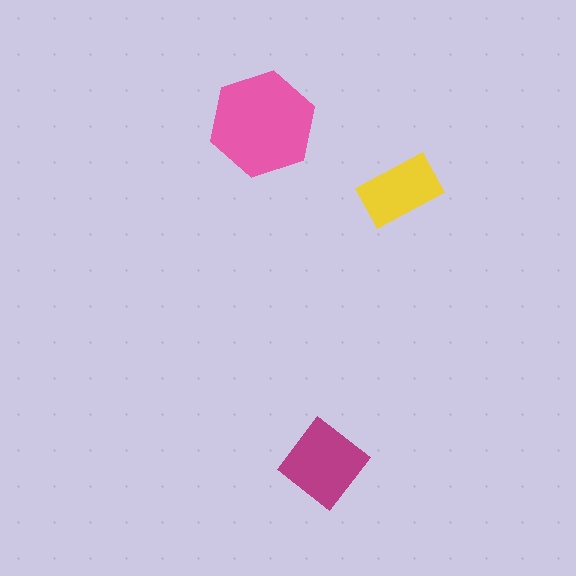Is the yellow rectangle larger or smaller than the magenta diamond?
Smaller.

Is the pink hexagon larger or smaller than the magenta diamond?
Larger.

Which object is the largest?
The pink hexagon.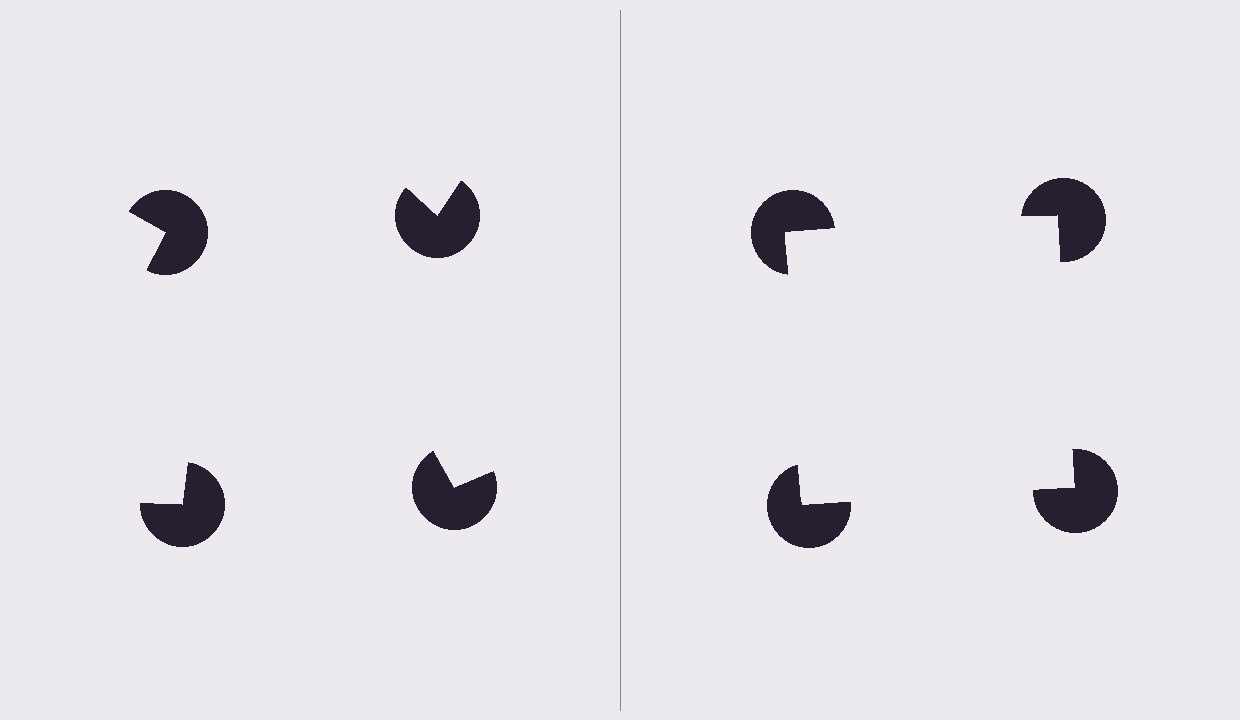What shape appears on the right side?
An illusory square.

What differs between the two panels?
The pac-man discs are positioned identically on both sides; only the wedge orientations differ. On the right they align to a square; on the left they are misaligned.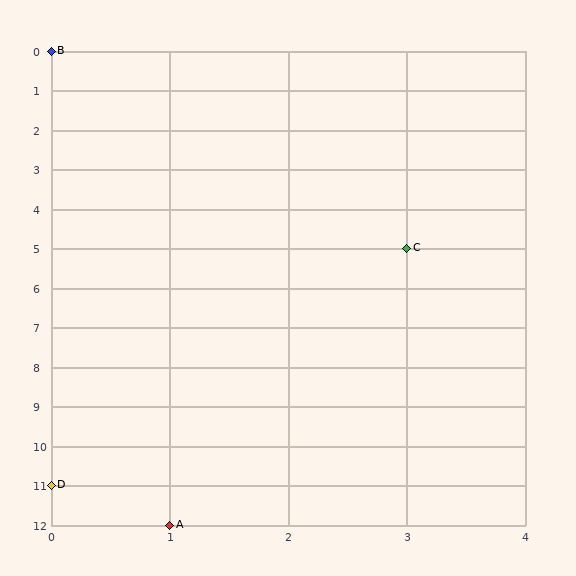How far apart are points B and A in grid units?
Points B and A are 1 column and 12 rows apart (about 12.0 grid units diagonally).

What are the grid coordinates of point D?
Point D is at grid coordinates (0, 11).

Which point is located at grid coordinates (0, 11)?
Point D is at (0, 11).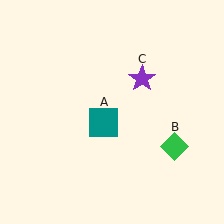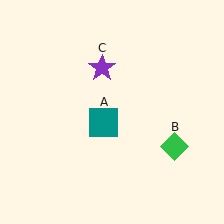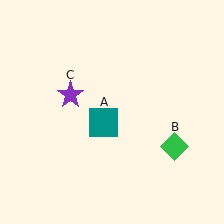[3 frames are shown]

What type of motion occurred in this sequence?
The purple star (object C) rotated counterclockwise around the center of the scene.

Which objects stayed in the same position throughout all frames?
Teal square (object A) and green diamond (object B) remained stationary.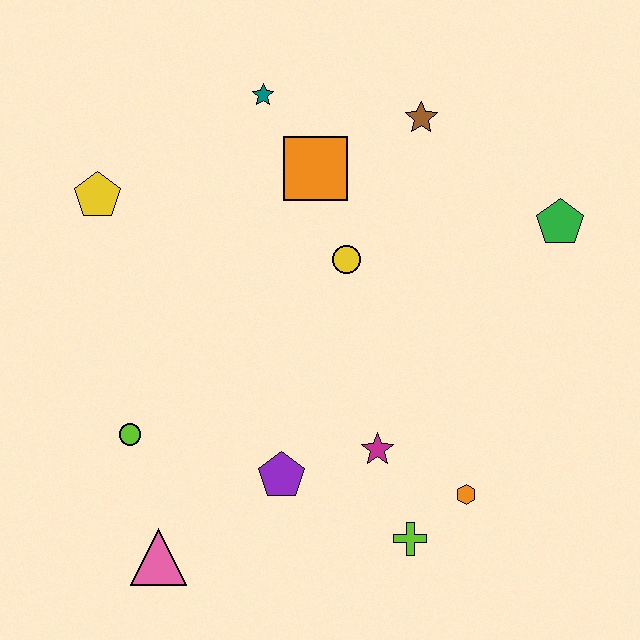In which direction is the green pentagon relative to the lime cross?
The green pentagon is above the lime cross.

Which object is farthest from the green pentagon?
The pink triangle is farthest from the green pentagon.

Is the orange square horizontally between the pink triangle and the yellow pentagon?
No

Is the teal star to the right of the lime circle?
Yes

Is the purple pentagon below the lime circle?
Yes